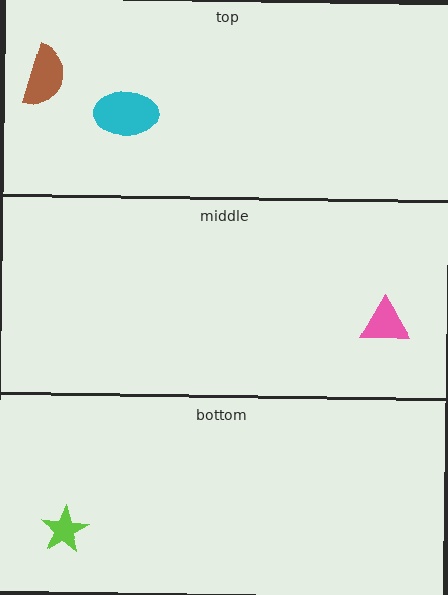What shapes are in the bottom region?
The lime star.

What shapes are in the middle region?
The pink triangle.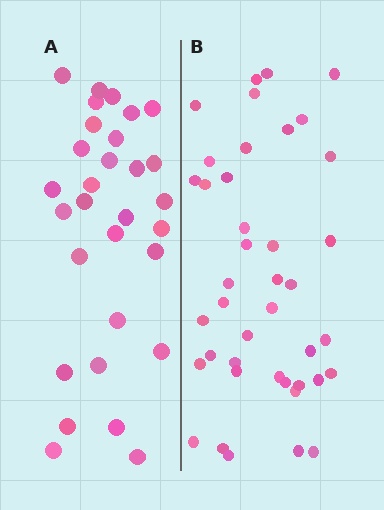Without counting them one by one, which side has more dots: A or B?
Region B (the right region) has more dots.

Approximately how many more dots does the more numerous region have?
Region B has roughly 12 or so more dots than region A.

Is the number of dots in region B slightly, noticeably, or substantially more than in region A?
Region B has noticeably more, but not dramatically so. The ratio is roughly 1.4 to 1.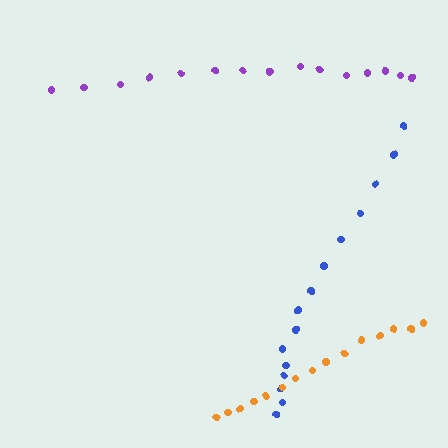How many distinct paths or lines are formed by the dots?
There are 3 distinct paths.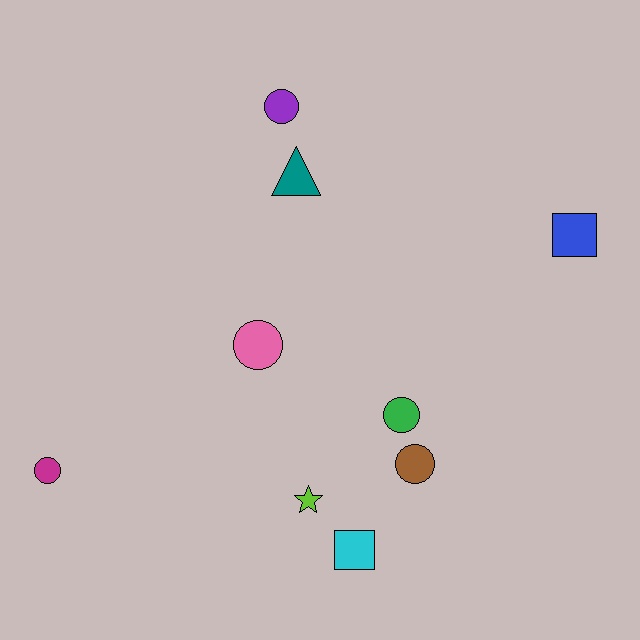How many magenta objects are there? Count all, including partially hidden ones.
There is 1 magenta object.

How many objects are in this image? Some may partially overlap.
There are 9 objects.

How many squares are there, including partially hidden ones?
There are 2 squares.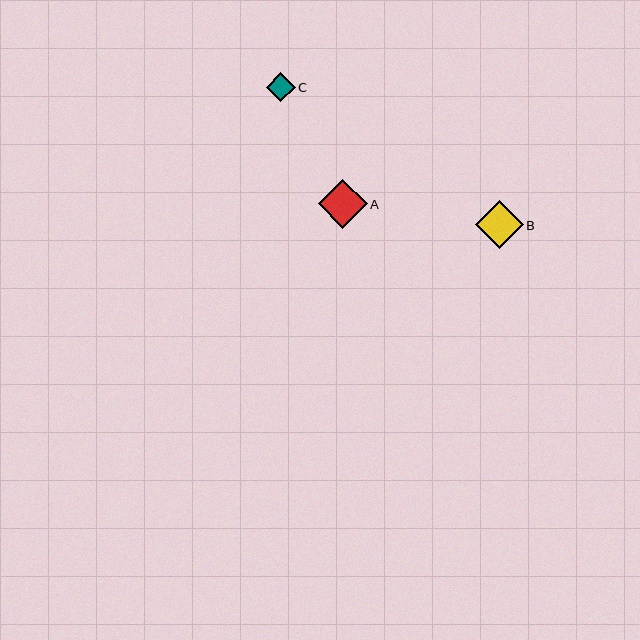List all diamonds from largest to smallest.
From largest to smallest: A, B, C.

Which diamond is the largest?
Diamond A is the largest with a size of approximately 49 pixels.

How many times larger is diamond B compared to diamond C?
Diamond B is approximately 1.6 times the size of diamond C.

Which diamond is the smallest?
Diamond C is the smallest with a size of approximately 29 pixels.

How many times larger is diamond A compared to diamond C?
Diamond A is approximately 1.7 times the size of diamond C.